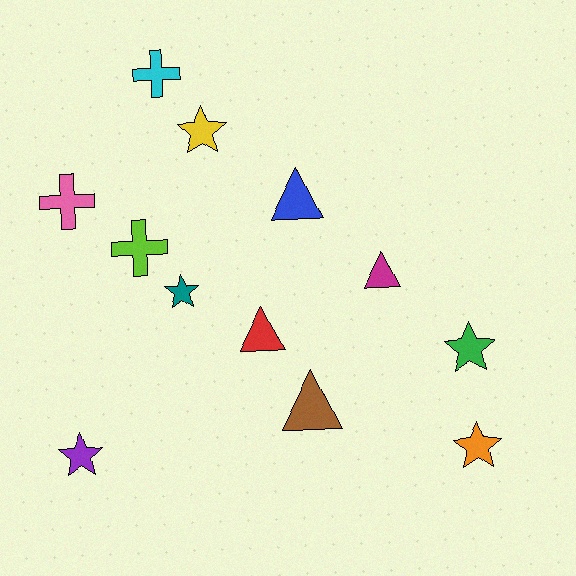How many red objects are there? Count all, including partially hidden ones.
There is 1 red object.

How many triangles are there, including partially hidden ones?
There are 4 triangles.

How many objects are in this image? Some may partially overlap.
There are 12 objects.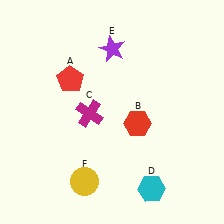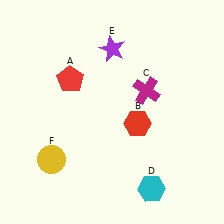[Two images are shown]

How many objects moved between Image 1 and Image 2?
2 objects moved between the two images.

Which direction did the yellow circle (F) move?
The yellow circle (F) moved left.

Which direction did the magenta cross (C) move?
The magenta cross (C) moved right.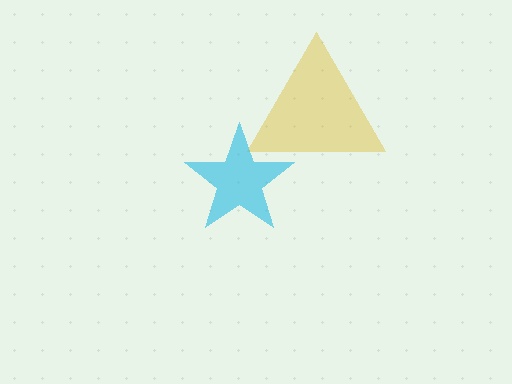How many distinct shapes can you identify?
There are 2 distinct shapes: a yellow triangle, a cyan star.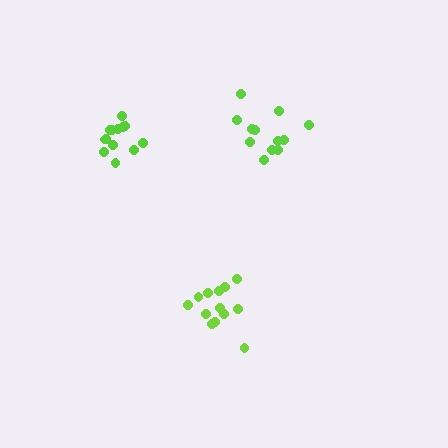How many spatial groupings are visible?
There are 3 spatial groupings.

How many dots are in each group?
Group 1: 13 dots, Group 2: 13 dots, Group 3: 12 dots (38 total).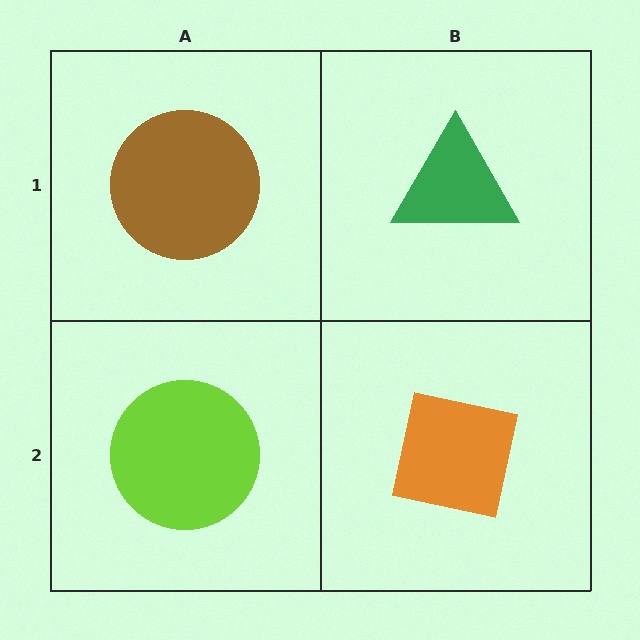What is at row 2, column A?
A lime circle.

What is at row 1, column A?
A brown circle.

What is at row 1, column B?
A green triangle.